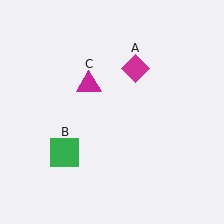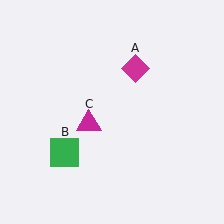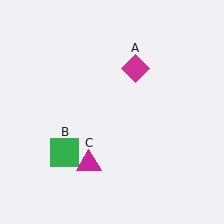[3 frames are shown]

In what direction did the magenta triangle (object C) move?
The magenta triangle (object C) moved down.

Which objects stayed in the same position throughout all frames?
Magenta diamond (object A) and green square (object B) remained stationary.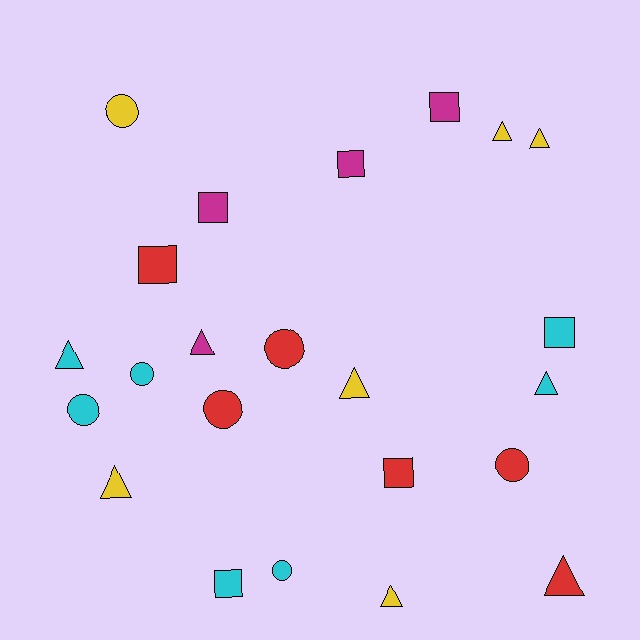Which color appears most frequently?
Cyan, with 7 objects.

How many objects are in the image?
There are 23 objects.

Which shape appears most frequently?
Triangle, with 9 objects.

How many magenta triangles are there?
There is 1 magenta triangle.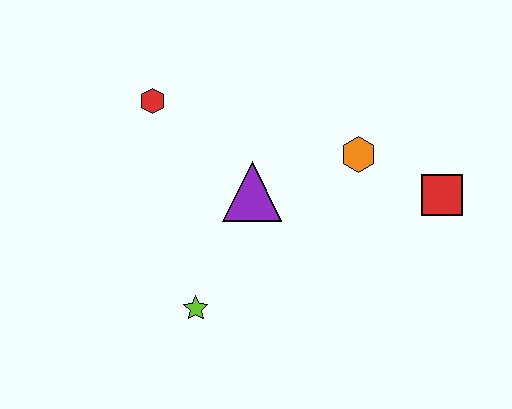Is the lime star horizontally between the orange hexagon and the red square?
No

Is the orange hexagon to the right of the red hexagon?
Yes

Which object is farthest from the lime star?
The red square is farthest from the lime star.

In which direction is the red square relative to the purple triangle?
The red square is to the right of the purple triangle.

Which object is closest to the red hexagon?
The purple triangle is closest to the red hexagon.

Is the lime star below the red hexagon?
Yes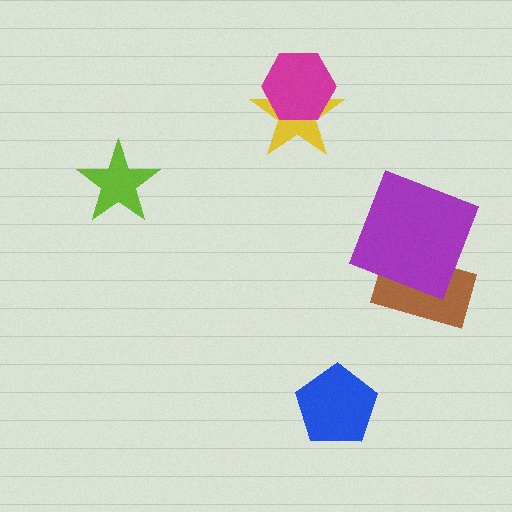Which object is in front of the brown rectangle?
The purple square is in front of the brown rectangle.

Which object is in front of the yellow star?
The magenta hexagon is in front of the yellow star.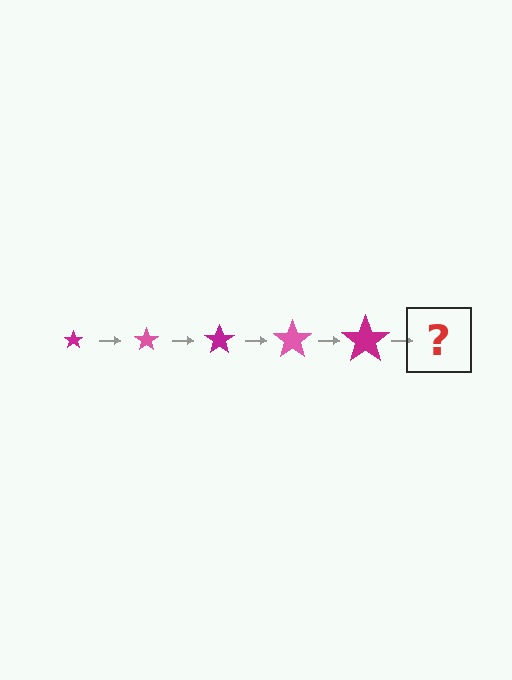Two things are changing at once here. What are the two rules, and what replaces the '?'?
The two rules are that the star grows larger each step and the color cycles through magenta and pink. The '?' should be a pink star, larger than the previous one.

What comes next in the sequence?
The next element should be a pink star, larger than the previous one.